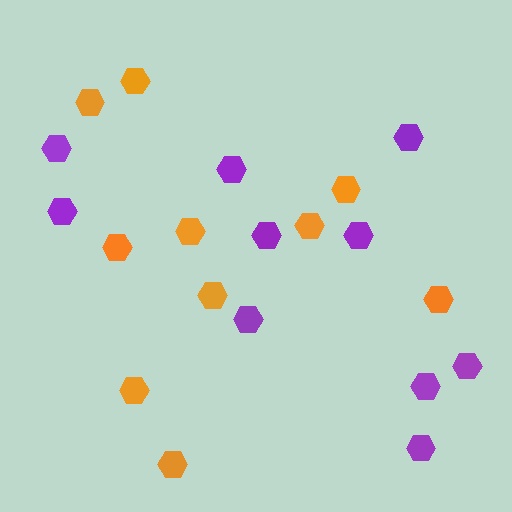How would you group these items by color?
There are 2 groups: one group of orange hexagons (10) and one group of purple hexagons (10).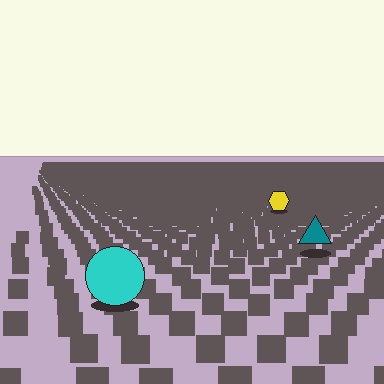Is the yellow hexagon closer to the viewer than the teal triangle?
No. The teal triangle is closer — you can tell from the texture gradient: the ground texture is coarser near it.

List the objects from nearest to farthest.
From nearest to farthest: the cyan circle, the teal triangle, the yellow hexagon.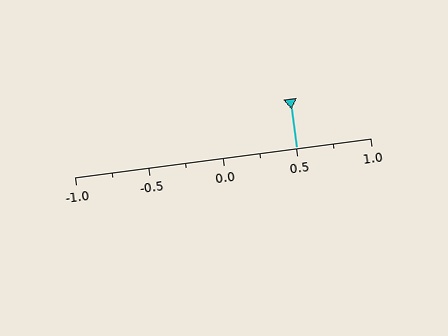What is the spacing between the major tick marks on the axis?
The major ticks are spaced 0.5 apart.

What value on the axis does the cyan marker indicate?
The marker indicates approximately 0.5.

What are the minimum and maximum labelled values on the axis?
The axis runs from -1.0 to 1.0.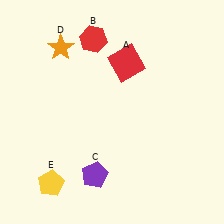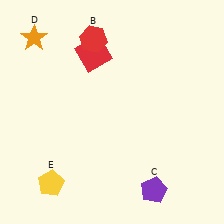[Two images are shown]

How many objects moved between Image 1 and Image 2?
3 objects moved between the two images.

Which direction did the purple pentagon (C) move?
The purple pentagon (C) moved right.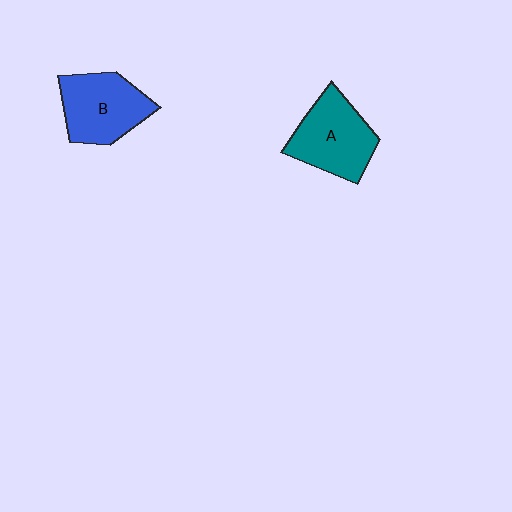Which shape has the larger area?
Shape A (teal).